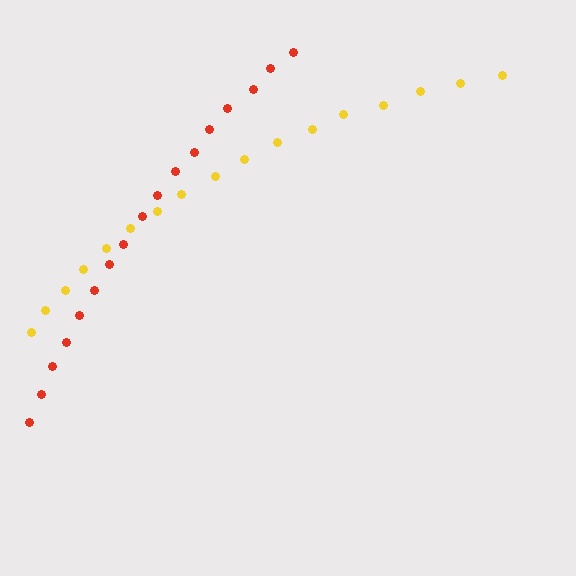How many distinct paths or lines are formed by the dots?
There are 2 distinct paths.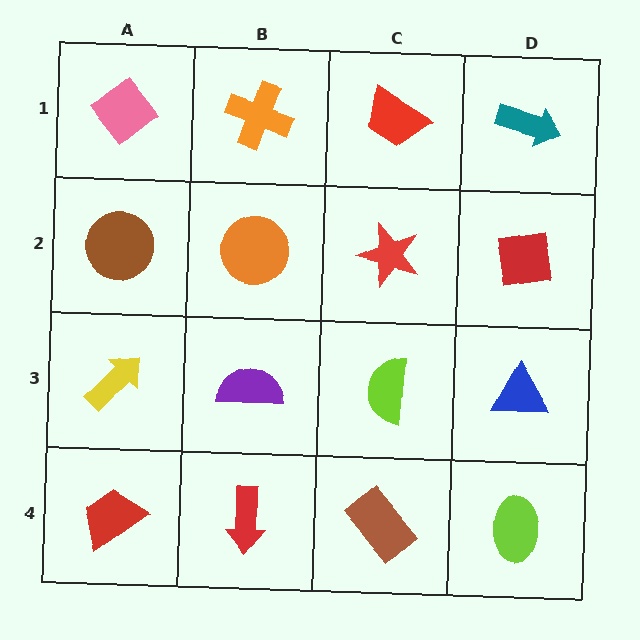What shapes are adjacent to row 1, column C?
A red star (row 2, column C), an orange cross (row 1, column B), a teal arrow (row 1, column D).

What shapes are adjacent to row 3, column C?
A red star (row 2, column C), a brown rectangle (row 4, column C), a purple semicircle (row 3, column B), a blue triangle (row 3, column D).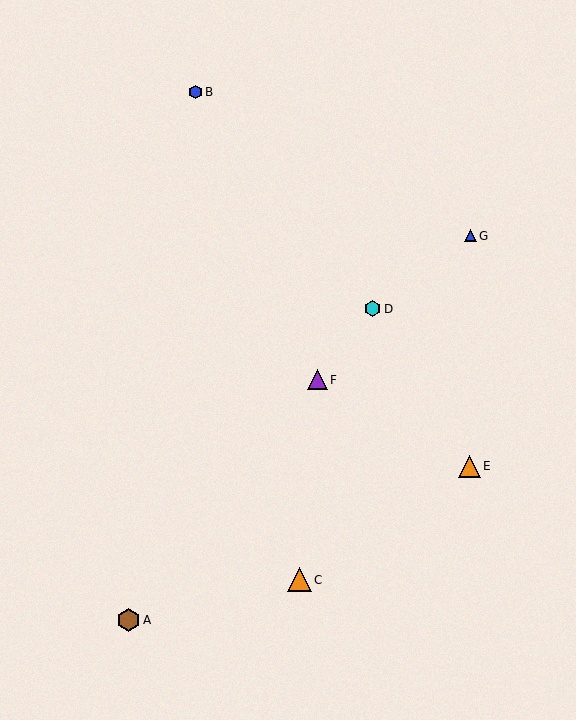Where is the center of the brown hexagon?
The center of the brown hexagon is at (129, 620).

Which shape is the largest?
The orange triangle (labeled C) is the largest.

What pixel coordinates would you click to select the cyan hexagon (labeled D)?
Click at (373, 309) to select the cyan hexagon D.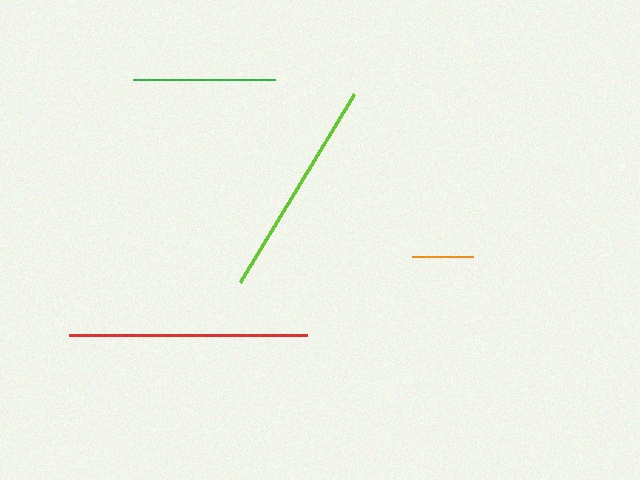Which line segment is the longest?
The red line is the longest at approximately 238 pixels.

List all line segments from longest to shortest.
From longest to shortest: red, lime, green, orange.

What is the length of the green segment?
The green segment is approximately 142 pixels long.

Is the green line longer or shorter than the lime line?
The lime line is longer than the green line.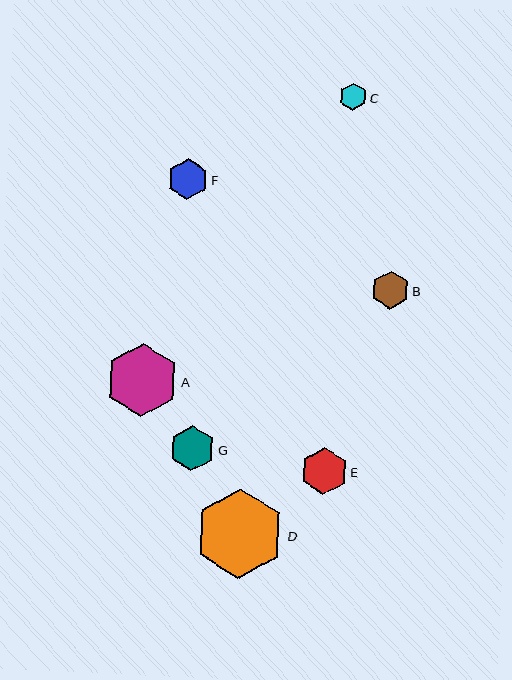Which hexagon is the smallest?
Hexagon C is the smallest with a size of approximately 27 pixels.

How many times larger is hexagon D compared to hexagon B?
Hexagon D is approximately 2.4 times the size of hexagon B.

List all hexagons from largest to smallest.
From largest to smallest: D, A, E, G, F, B, C.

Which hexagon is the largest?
Hexagon D is the largest with a size of approximately 90 pixels.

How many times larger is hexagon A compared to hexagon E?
Hexagon A is approximately 1.5 times the size of hexagon E.